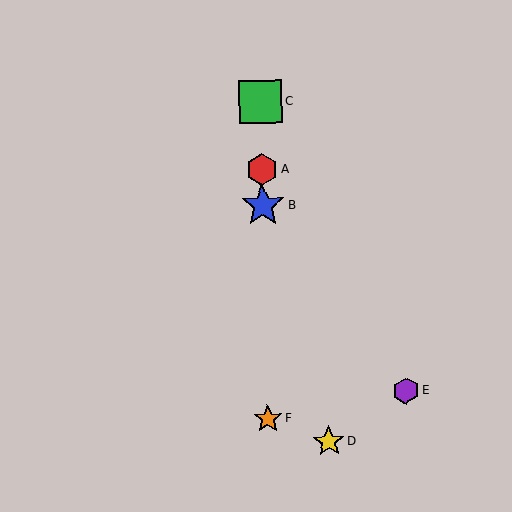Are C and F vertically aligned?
Yes, both are at x≈260.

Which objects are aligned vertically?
Objects A, B, C, F are aligned vertically.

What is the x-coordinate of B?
Object B is at x≈263.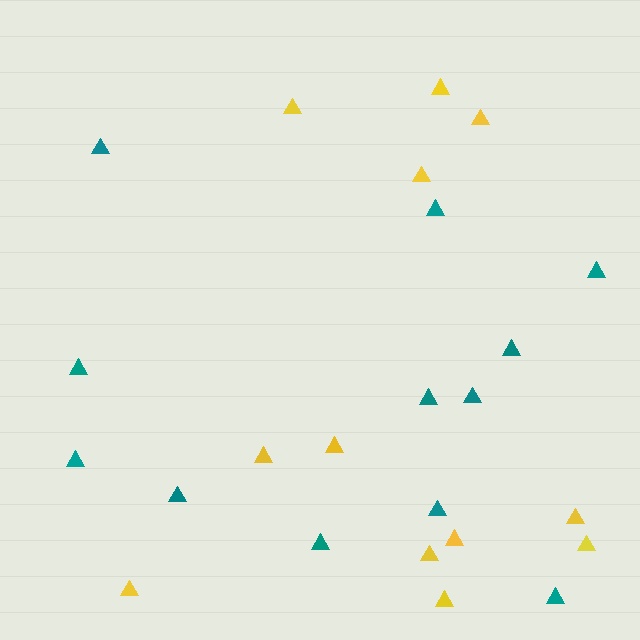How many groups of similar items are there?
There are 2 groups: one group of yellow triangles (12) and one group of teal triangles (12).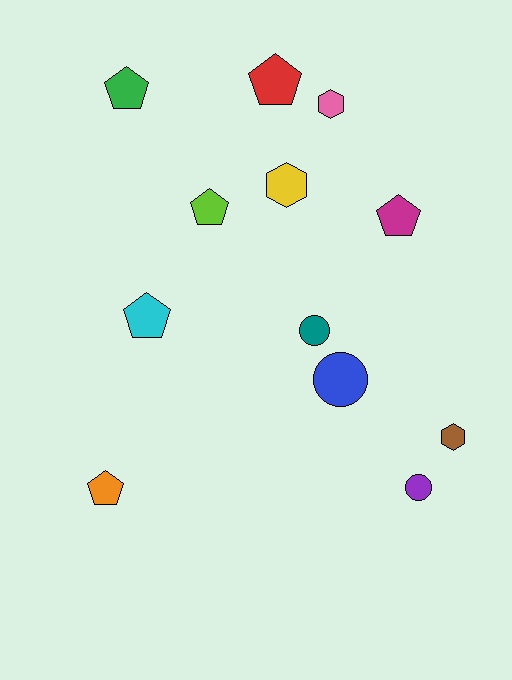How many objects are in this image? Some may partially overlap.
There are 12 objects.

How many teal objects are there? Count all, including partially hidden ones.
There is 1 teal object.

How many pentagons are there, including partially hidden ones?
There are 6 pentagons.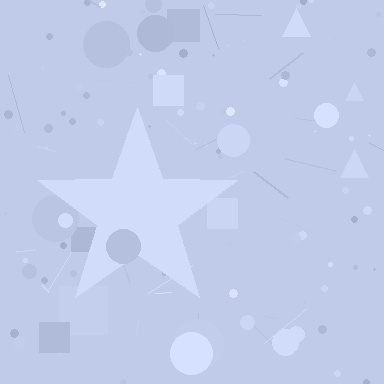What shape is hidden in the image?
A star is hidden in the image.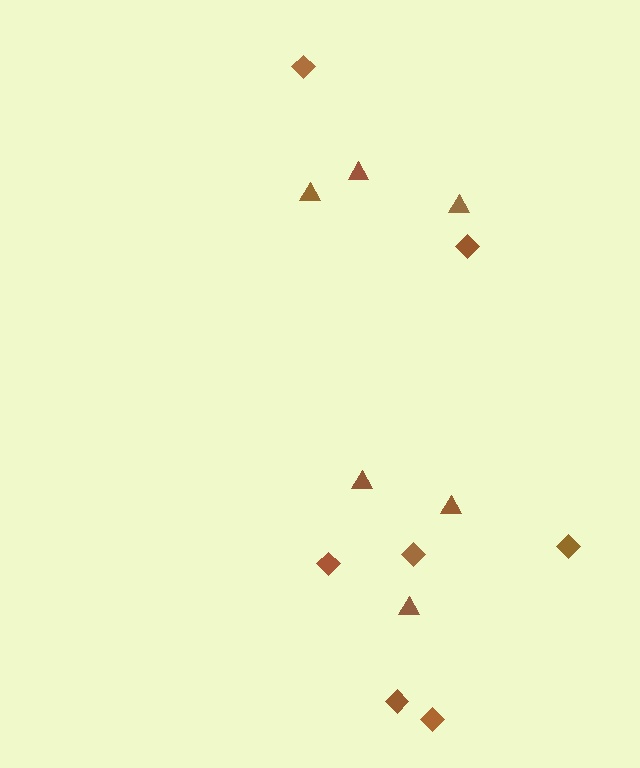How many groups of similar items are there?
There are 2 groups: one group of triangles (6) and one group of diamonds (7).